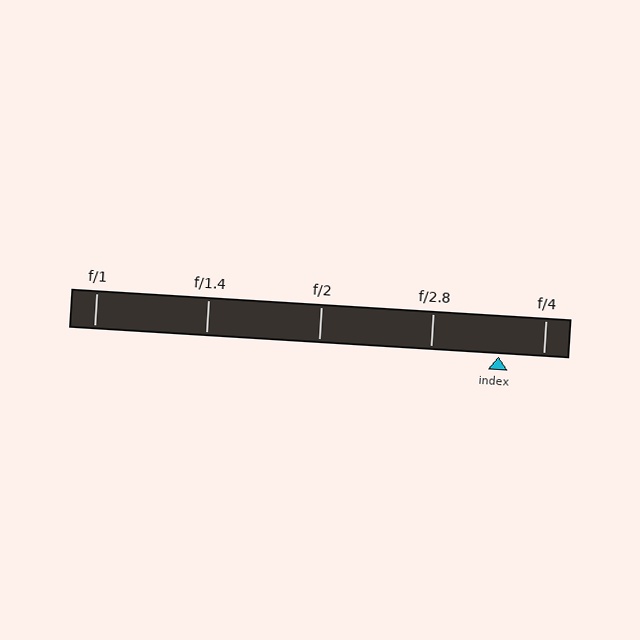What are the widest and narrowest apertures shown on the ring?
The widest aperture shown is f/1 and the narrowest is f/4.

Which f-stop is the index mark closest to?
The index mark is closest to f/4.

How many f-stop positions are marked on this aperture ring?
There are 5 f-stop positions marked.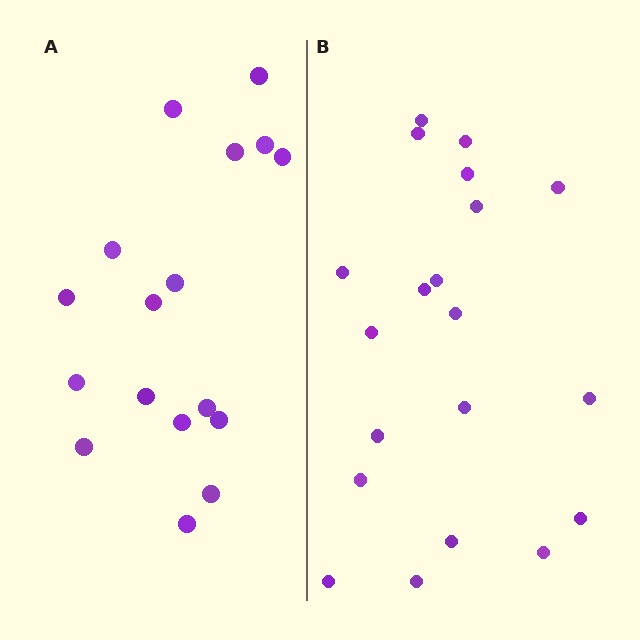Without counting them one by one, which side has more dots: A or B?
Region B (the right region) has more dots.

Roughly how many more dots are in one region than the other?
Region B has just a few more — roughly 2 or 3 more dots than region A.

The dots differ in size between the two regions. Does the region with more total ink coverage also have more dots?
No. Region A has more total ink coverage because its dots are larger, but region B actually contains more individual dots. Total area can be misleading — the number of items is what matters here.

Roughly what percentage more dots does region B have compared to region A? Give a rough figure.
About 20% more.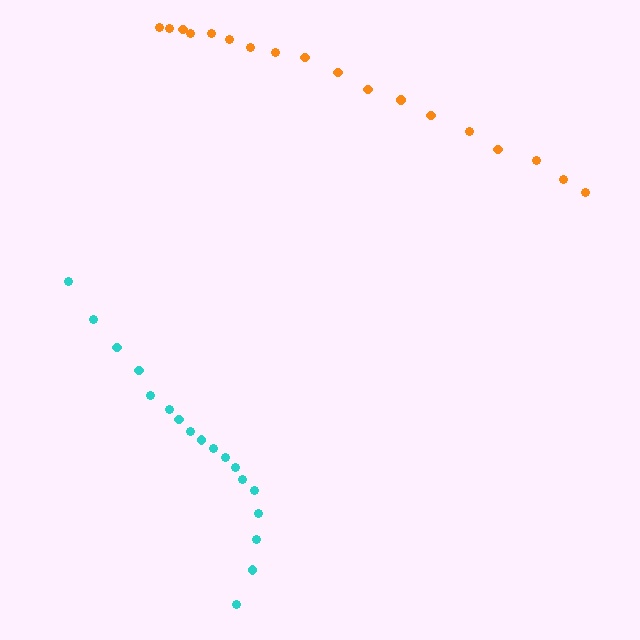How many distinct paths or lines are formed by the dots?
There are 2 distinct paths.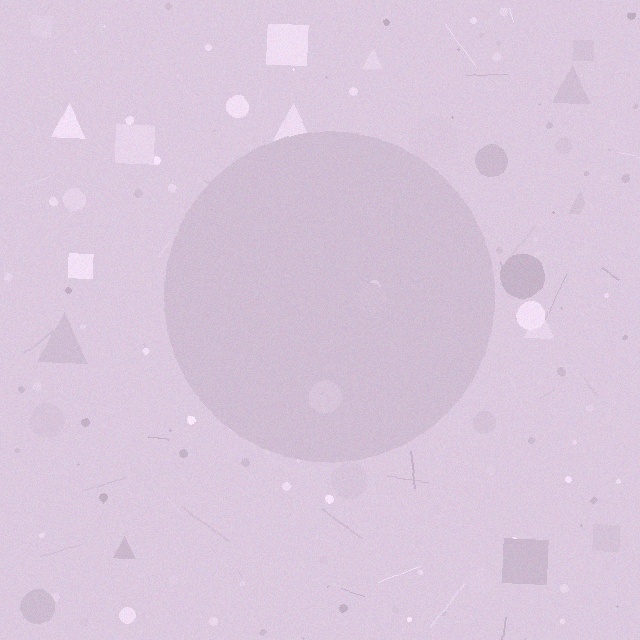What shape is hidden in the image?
A circle is hidden in the image.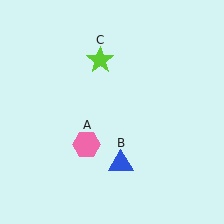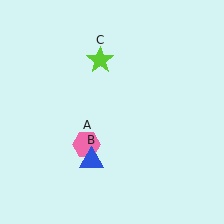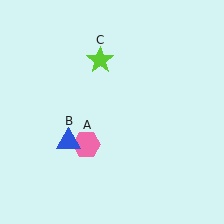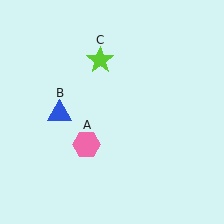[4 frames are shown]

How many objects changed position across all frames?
1 object changed position: blue triangle (object B).